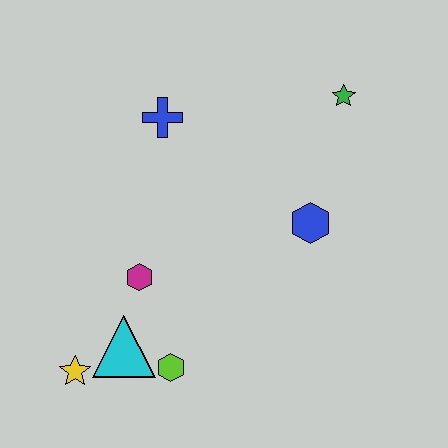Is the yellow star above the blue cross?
No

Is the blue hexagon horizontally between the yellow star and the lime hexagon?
No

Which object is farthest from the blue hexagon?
The yellow star is farthest from the blue hexagon.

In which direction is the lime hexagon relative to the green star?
The lime hexagon is below the green star.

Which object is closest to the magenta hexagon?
The cyan triangle is closest to the magenta hexagon.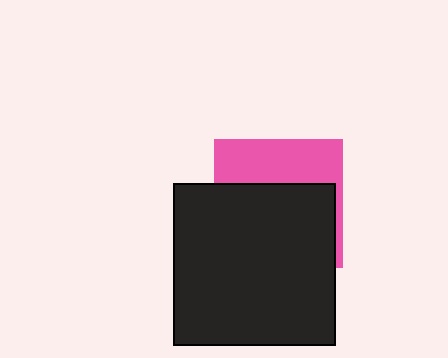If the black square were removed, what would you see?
You would see the complete pink square.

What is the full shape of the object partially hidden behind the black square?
The partially hidden object is a pink square.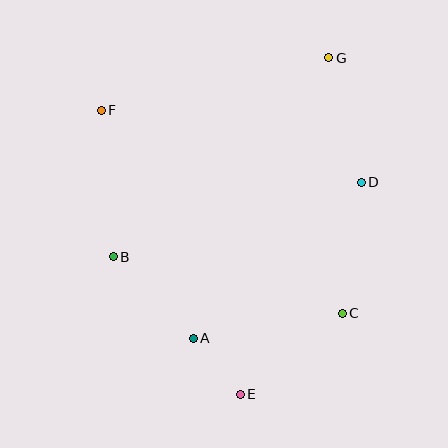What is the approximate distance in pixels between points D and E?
The distance between D and E is approximately 244 pixels.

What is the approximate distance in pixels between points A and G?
The distance between A and G is approximately 311 pixels.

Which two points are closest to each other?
Points A and E are closest to each other.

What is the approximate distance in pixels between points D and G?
The distance between D and G is approximately 129 pixels.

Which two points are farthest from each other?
Points E and G are farthest from each other.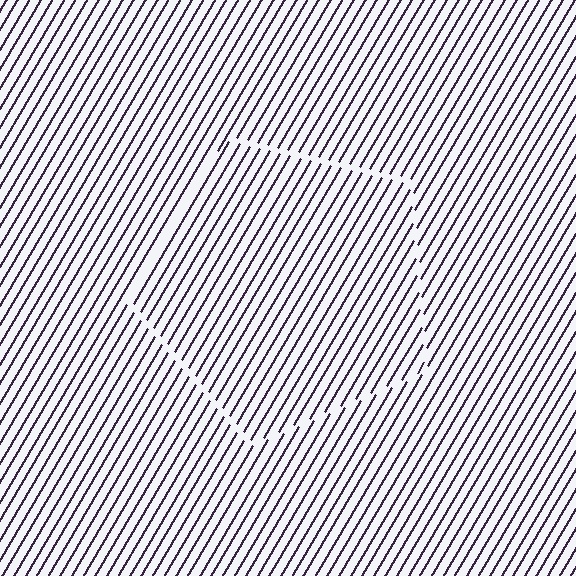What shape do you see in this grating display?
An illusory pentagon. The interior of the shape contains the same grating, shifted by half a period — the contour is defined by the phase discontinuity where line-ends from the inner and outer gratings abut.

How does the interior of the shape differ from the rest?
The interior of the shape contains the same grating, shifted by half a period — the contour is defined by the phase discontinuity where line-ends from the inner and outer gratings abut.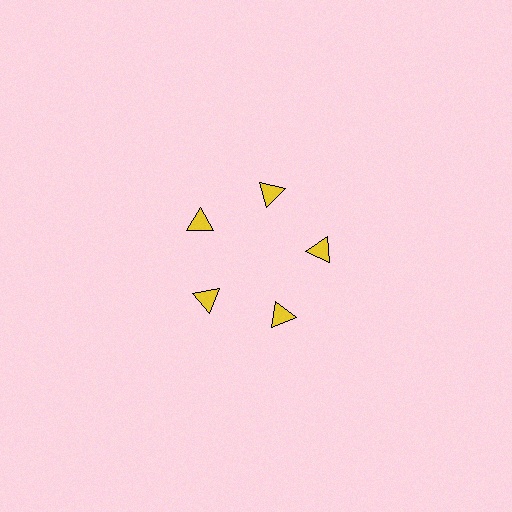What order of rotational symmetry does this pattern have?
This pattern has 5-fold rotational symmetry.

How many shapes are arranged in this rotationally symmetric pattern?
There are 5 shapes, arranged in 5 groups of 1.